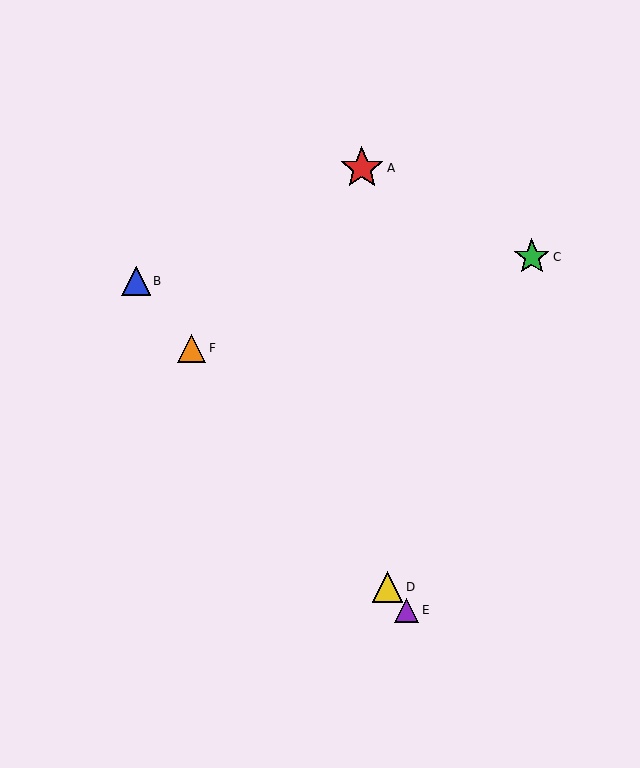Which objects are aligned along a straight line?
Objects B, D, E, F are aligned along a straight line.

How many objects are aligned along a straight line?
4 objects (B, D, E, F) are aligned along a straight line.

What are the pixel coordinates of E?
Object E is at (407, 610).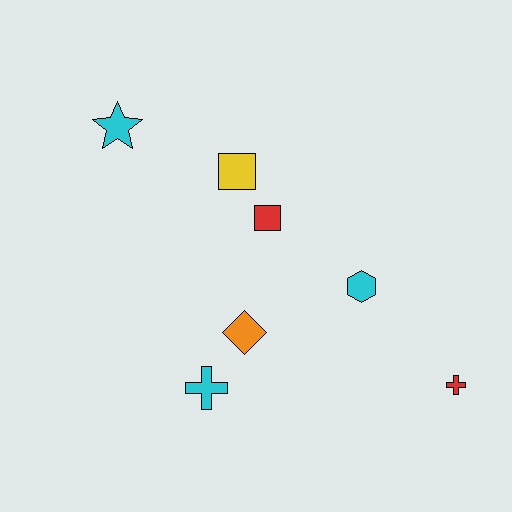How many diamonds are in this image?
There is 1 diamond.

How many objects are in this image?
There are 7 objects.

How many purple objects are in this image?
There are no purple objects.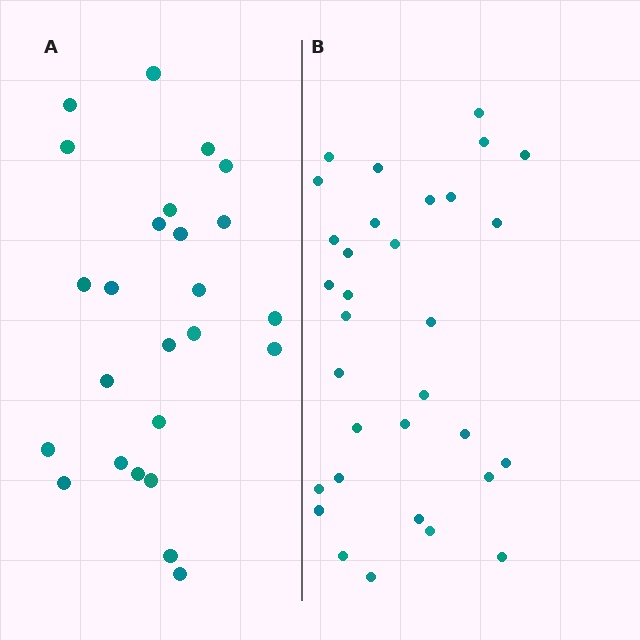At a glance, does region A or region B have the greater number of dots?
Region B (the right region) has more dots.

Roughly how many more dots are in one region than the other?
Region B has roughly 8 or so more dots than region A.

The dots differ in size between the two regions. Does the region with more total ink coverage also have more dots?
No. Region A has more total ink coverage because its dots are larger, but region B actually contains more individual dots. Total area can be misleading — the number of items is what matters here.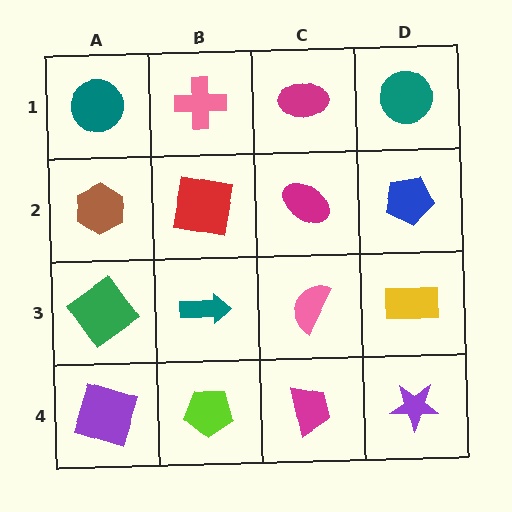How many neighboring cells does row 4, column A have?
2.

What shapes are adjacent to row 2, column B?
A pink cross (row 1, column B), a teal arrow (row 3, column B), a brown hexagon (row 2, column A), a magenta ellipse (row 2, column C).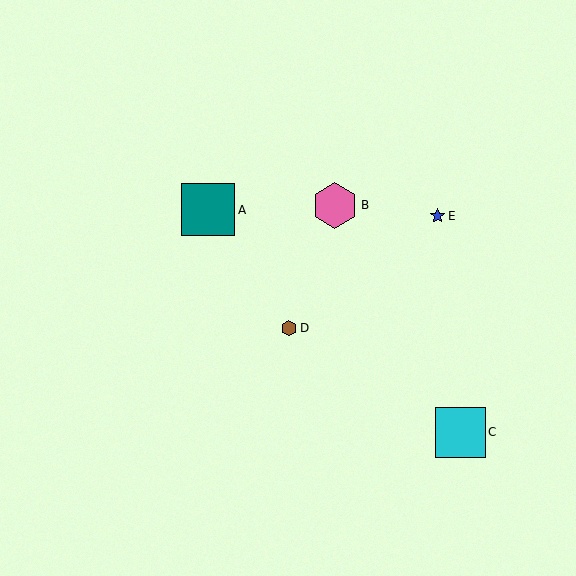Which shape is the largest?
The teal square (labeled A) is the largest.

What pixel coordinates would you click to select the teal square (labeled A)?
Click at (208, 210) to select the teal square A.